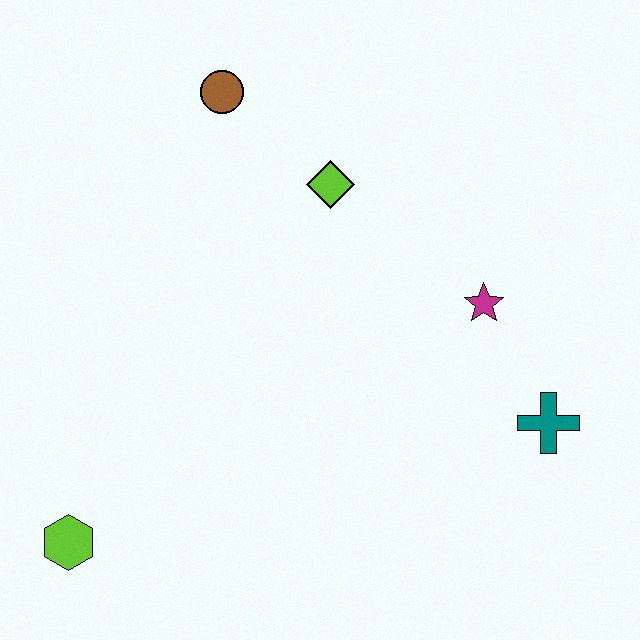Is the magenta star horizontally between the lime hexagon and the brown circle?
No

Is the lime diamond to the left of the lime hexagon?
No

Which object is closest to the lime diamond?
The brown circle is closest to the lime diamond.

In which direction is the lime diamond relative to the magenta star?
The lime diamond is to the left of the magenta star.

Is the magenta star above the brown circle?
No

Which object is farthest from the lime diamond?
The lime hexagon is farthest from the lime diamond.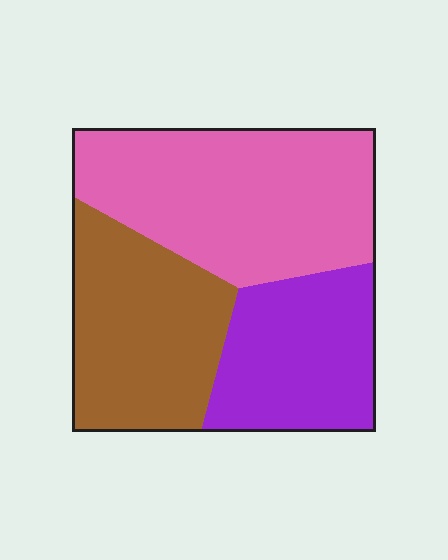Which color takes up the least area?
Purple, at roughly 25%.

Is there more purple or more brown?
Brown.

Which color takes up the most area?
Pink, at roughly 40%.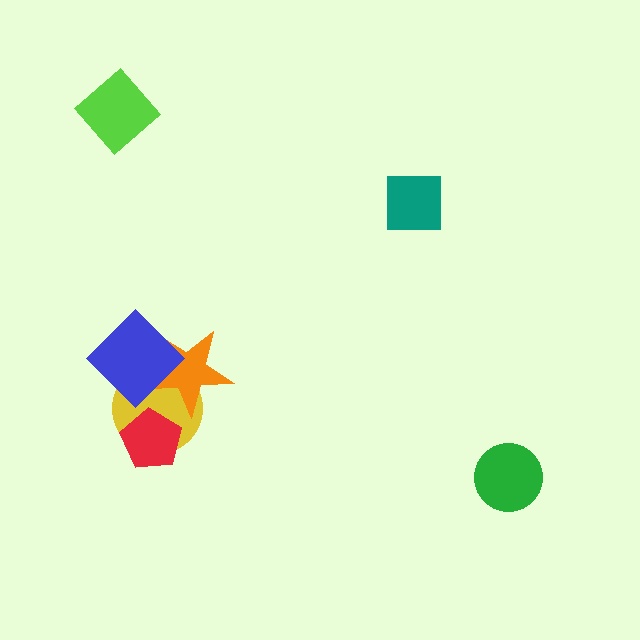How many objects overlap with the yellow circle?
3 objects overlap with the yellow circle.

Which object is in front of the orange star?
The blue diamond is in front of the orange star.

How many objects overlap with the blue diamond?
2 objects overlap with the blue diamond.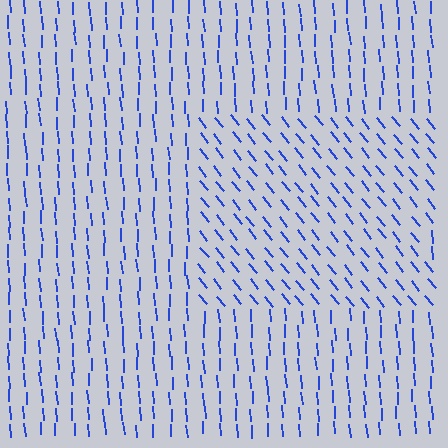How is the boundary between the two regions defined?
The boundary is defined purely by a change in line orientation (approximately 34 degrees difference). All lines are the same color and thickness.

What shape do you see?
I see a rectangle.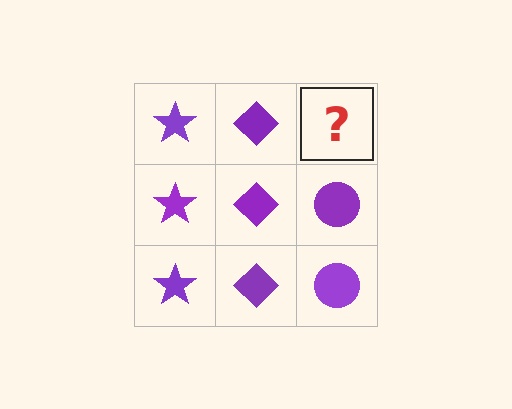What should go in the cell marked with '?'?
The missing cell should contain a purple circle.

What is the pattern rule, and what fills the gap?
The rule is that each column has a consistent shape. The gap should be filled with a purple circle.